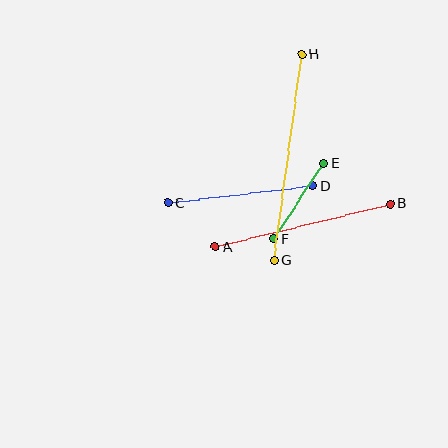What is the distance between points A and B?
The distance is approximately 180 pixels.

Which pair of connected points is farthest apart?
Points G and H are farthest apart.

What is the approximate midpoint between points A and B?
The midpoint is at approximately (303, 225) pixels.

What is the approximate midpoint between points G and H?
The midpoint is at approximately (288, 157) pixels.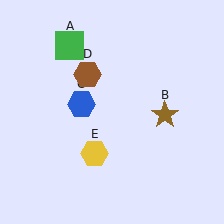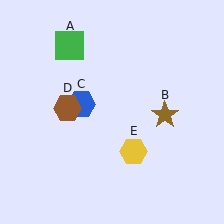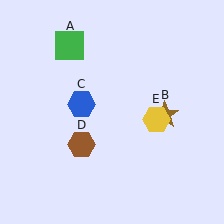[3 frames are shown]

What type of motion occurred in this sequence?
The brown hexagon (object D), yellow hexagon (object E) rotated counterclockwise around the center of the scene.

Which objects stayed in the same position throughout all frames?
Green square (object A) and brown star (object B) and blue hexagon (object C) remained stationary.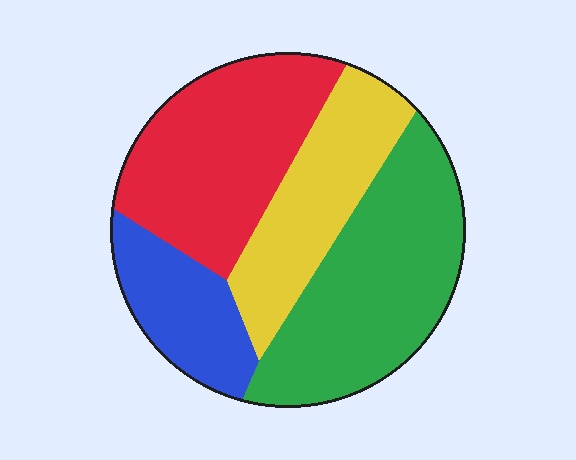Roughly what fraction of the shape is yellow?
Yellow takes up less than a quarter of the shape.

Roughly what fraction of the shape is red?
Red covers about 30% of the shape.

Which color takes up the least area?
Blue, at roughly 15%.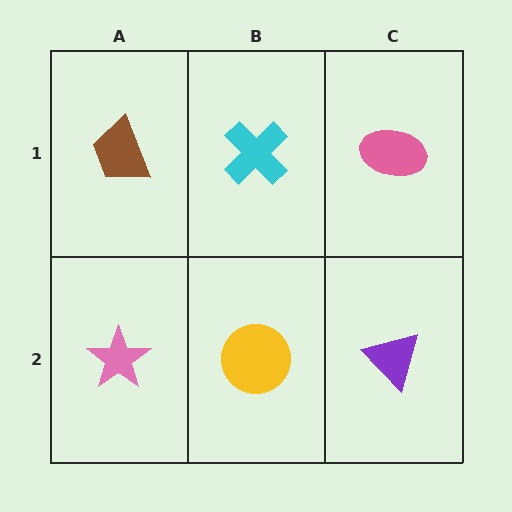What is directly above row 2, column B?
A cyan cross.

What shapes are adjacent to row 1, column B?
A yellow circle (row 2, column B), a brown trapezoid (row 1, column A), a pink ellipse (row 1, column C).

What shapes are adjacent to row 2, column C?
A pink ellipse (row 1, column C), a yellow circle (row 2, column B).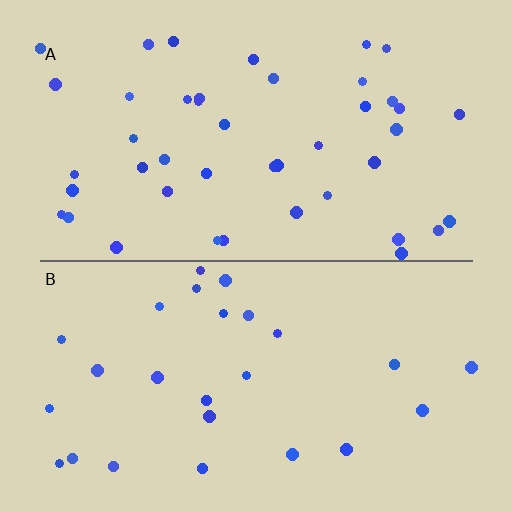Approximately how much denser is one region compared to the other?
Approximately 1.7× — region A over region B.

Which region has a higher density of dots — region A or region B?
A (the top).